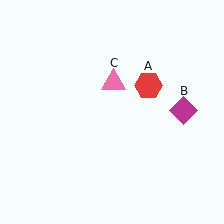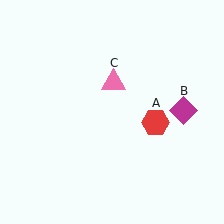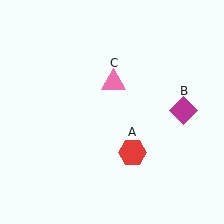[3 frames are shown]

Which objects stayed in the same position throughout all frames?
Magenta diamond (object B) and pink triangle (object C) remained stationary.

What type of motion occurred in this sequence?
The red hexagon (object A) rotated clockwise around the center of the scene.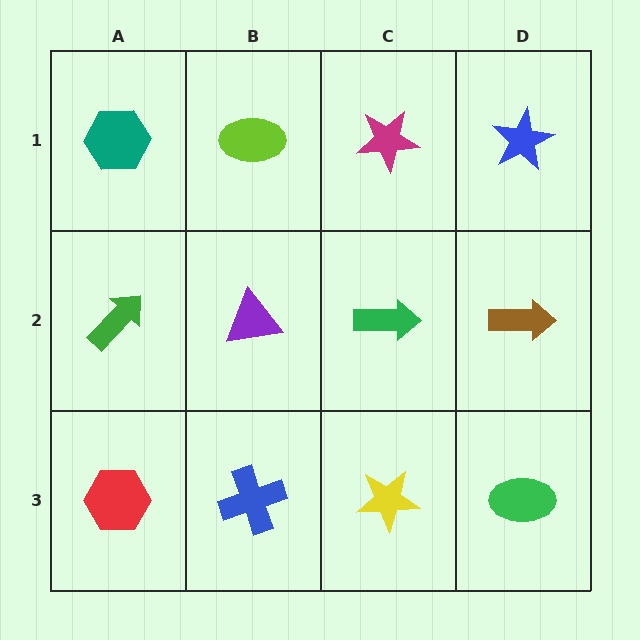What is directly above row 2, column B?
A lime ellipse.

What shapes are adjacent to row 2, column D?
A blue star (row 1, column D), a green ellipse (row 3, column D), a green arrow (row 2, column C).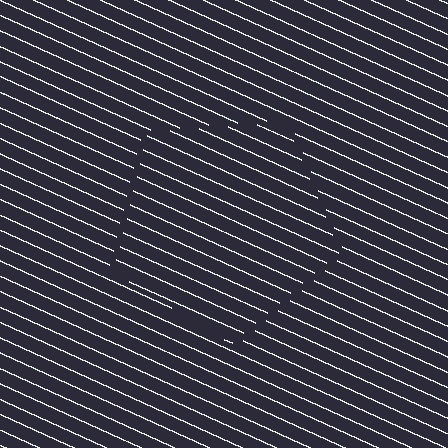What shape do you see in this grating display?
An illusory pentagon. The interior of the shape contains the same grating, shifted by half a period — the contour is defined by the phase discontinuity where line-ends from the inner and outer gratings abut.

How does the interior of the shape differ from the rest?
The interior of the shape contains the same grating, shifted by half a period — the contour is defined by the phase discontinuity where line-ends from the inner and outer gratings abut.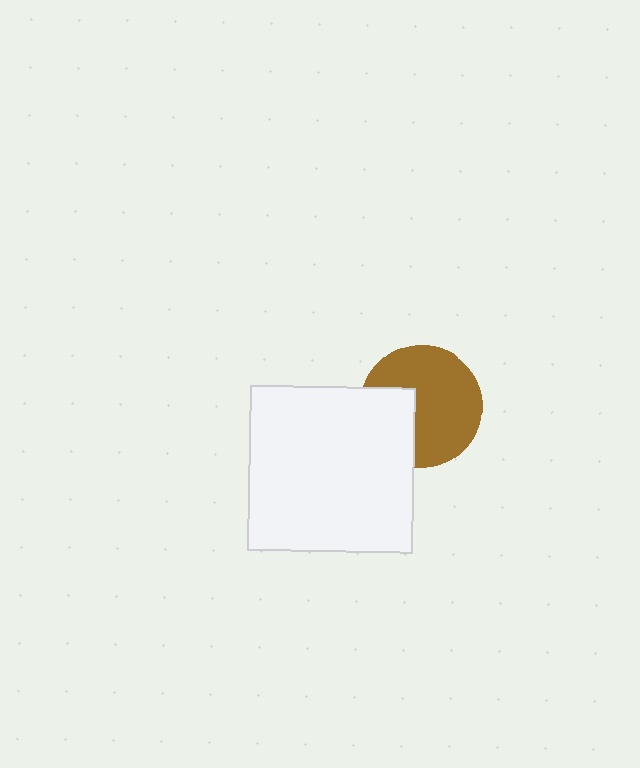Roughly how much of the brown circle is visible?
Most of it is visible (roughly 69%).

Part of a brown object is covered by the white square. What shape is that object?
It is a circle.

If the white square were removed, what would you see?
You would see the complete brown circle.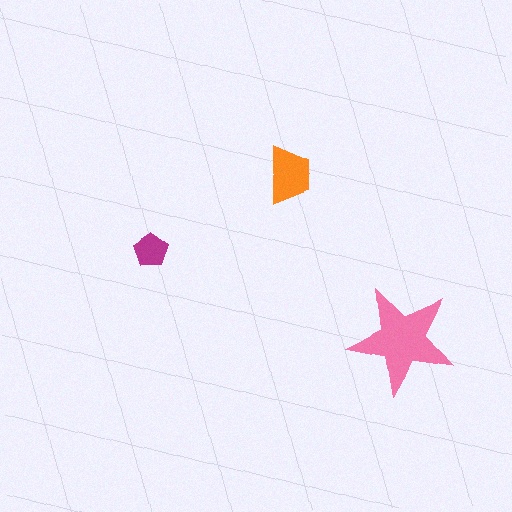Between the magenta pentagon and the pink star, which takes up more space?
The pink star.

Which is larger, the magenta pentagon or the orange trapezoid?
The orange trapezoid.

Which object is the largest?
The pink star.